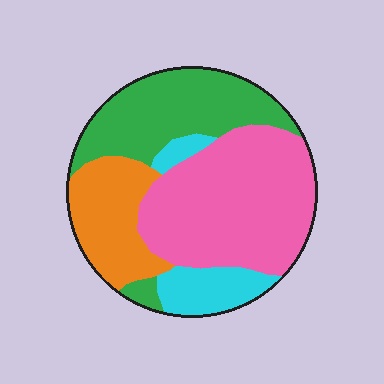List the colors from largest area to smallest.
From largest to smallest: pink, green, orange, cyan.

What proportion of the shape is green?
Green covers around 30% of the shape.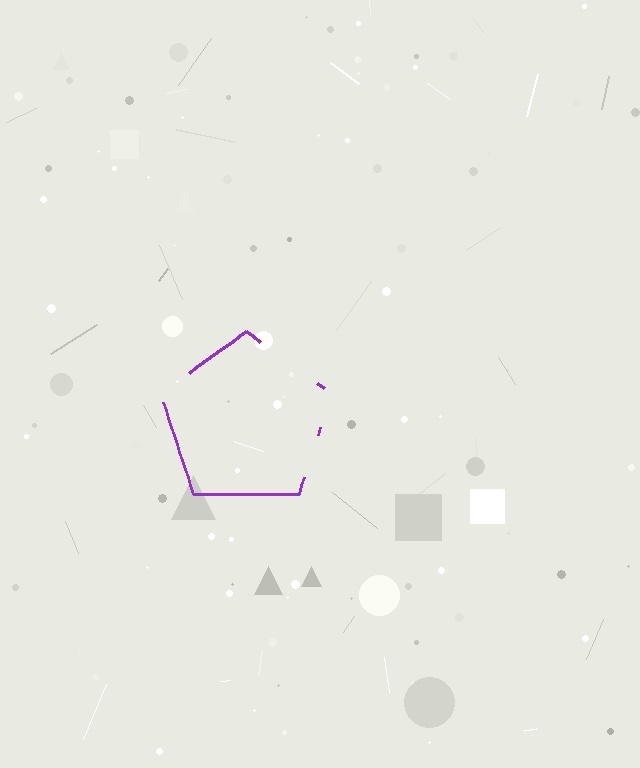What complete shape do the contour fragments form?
The contour fragments form a pentagon.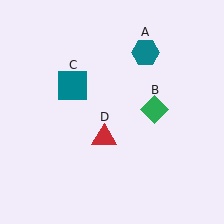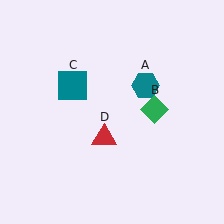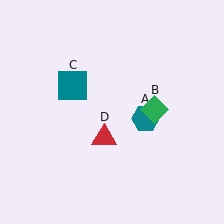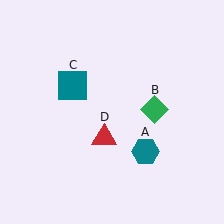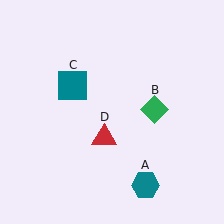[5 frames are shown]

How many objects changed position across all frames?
1 object changed position: teal hexagon (object A).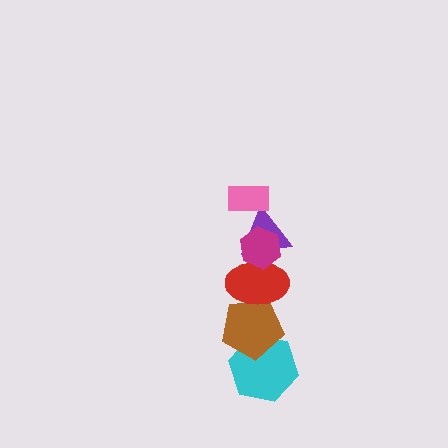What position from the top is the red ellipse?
The red ellipse is 4th from the top.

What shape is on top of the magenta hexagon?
The pink rectangle is on top of the magenta hexagon.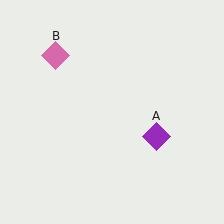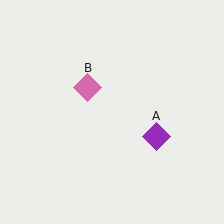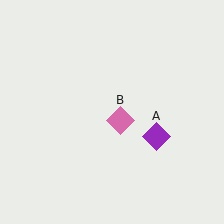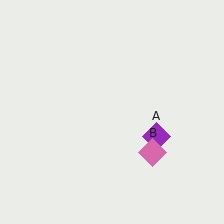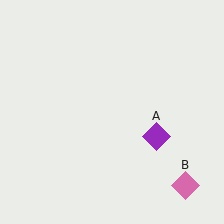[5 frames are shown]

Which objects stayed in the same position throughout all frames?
Purple diamond (object A) remained stationary.